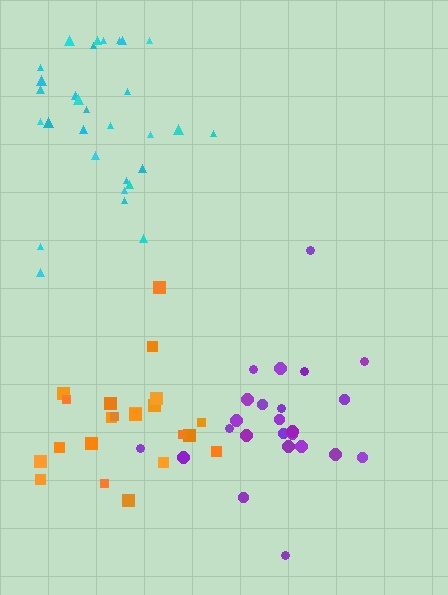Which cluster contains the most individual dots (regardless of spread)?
Cyan (30).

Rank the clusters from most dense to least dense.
purple, orange, cyan.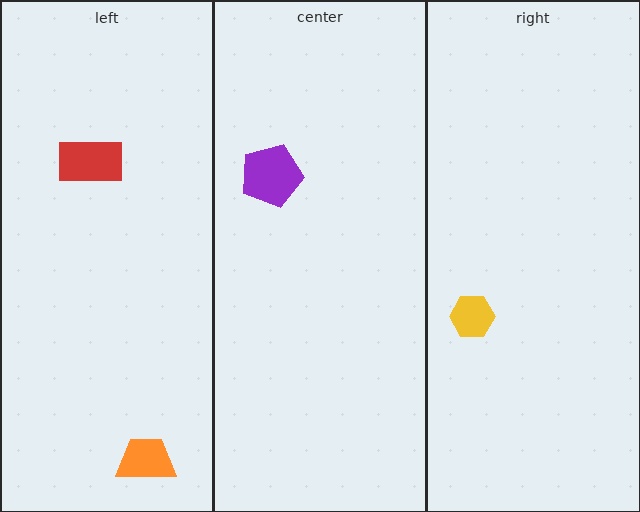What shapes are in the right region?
The yellow hexagon.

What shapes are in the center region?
The purple pentagon.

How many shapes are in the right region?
1.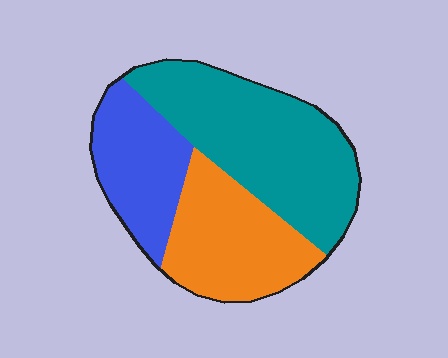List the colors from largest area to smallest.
From largest to smallest: teal, orange, blue.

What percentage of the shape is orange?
Orange takes up between a sixth and a third of the shape.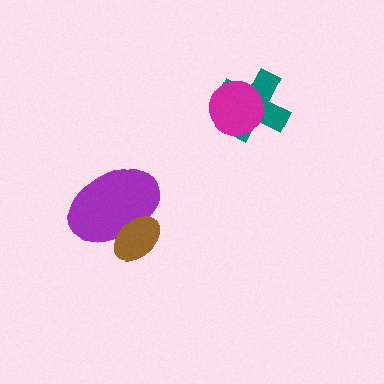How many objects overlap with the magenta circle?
1 object overlaps with the magenta circle.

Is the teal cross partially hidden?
Yes, it is partially covered by another shape.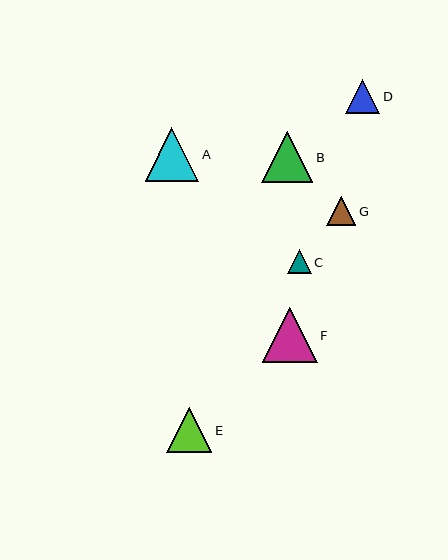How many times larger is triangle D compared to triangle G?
Triangle D is approximately 1.1 times the size of triangle G.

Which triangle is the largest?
Triangle F is the largest with a size of approximately 55 pixels.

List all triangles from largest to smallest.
From largest to smallest: F, A, B, E, D, G, C.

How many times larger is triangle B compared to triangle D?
Triangle B is approximately 1.5 times the size of triangle D.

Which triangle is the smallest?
Triangle C is the smallest with a size of approximately 24 pixels.